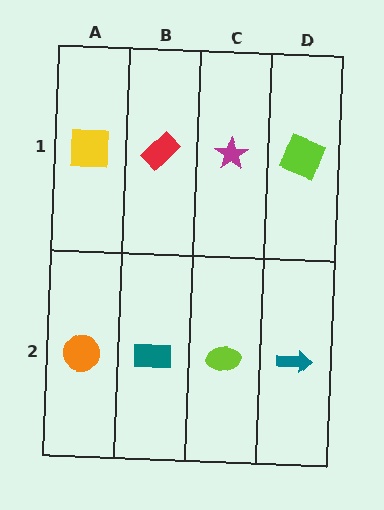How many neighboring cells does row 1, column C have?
3.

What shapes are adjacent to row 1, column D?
A teal arrow (row 2, column D), a magenta star (row 1, column C).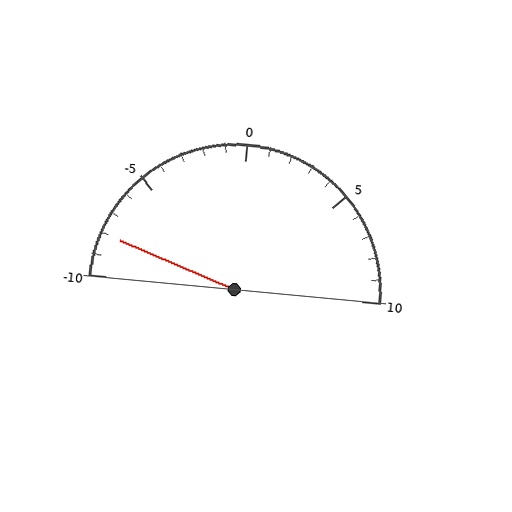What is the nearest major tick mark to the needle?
The nearest major tick mark is -10.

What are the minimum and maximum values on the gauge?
The gauge ranges from -10 to 10.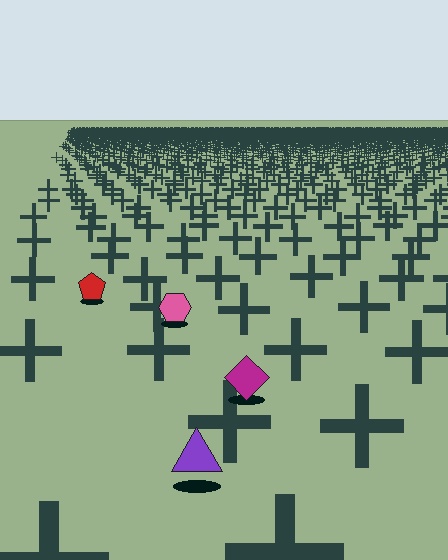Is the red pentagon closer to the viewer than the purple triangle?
No. The purple triangle is closer — you can tell from the texture gradient: the ground texture is coarser near it.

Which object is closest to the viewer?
The purple triangle is closest. The texture marks near it are larger and more spread out.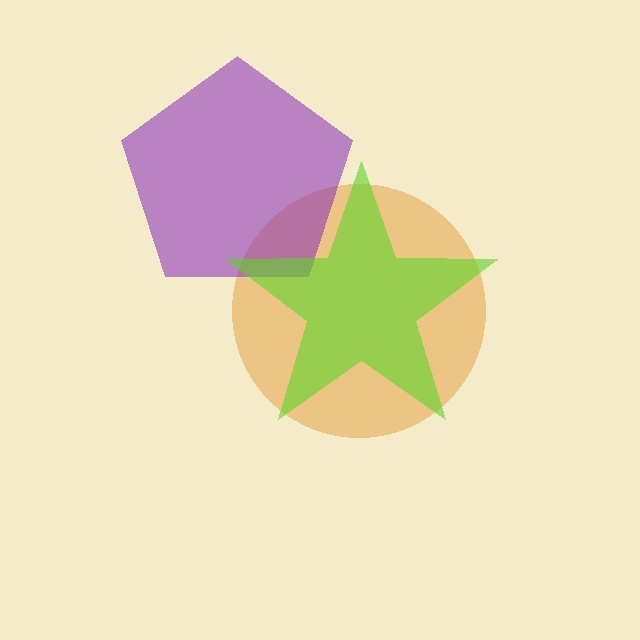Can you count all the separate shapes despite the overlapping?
Yes, there are 3 separate shapes.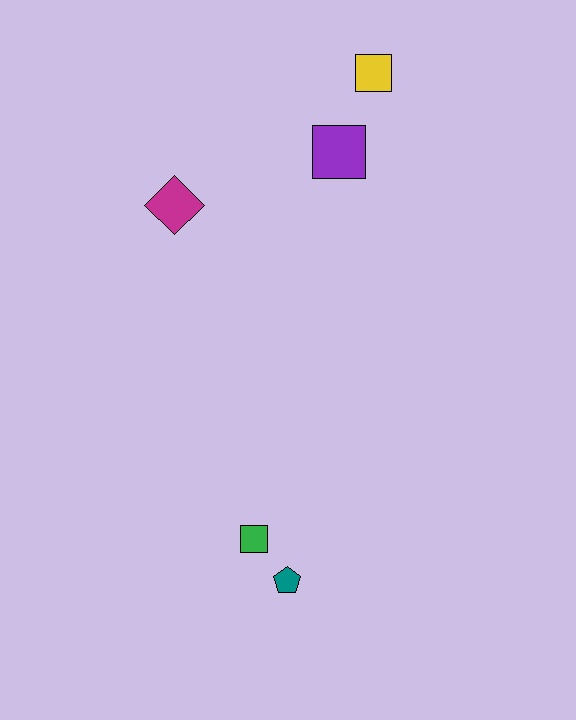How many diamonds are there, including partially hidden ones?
There is 1 diamond.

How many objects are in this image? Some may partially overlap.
There are 5 objects.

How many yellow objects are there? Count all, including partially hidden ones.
There is 1 yellow object.